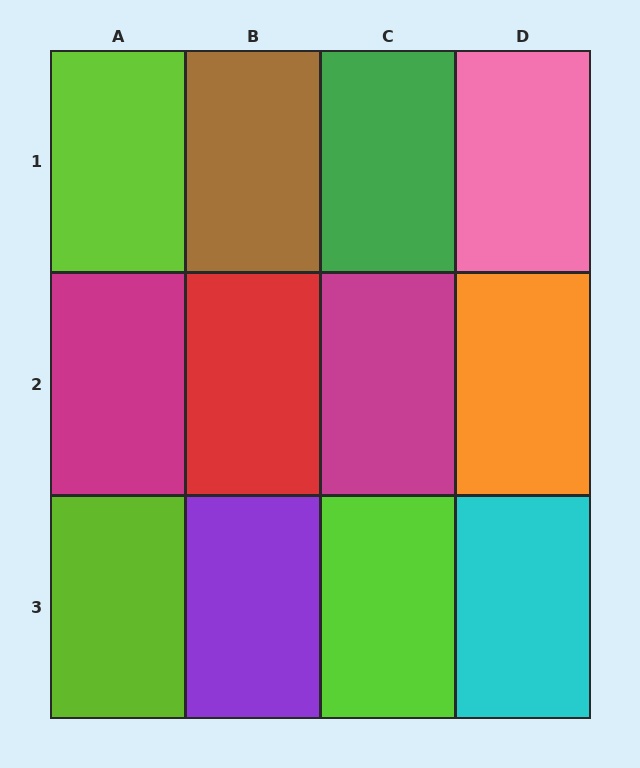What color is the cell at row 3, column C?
Lime.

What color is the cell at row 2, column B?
Red.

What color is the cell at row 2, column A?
Magenta.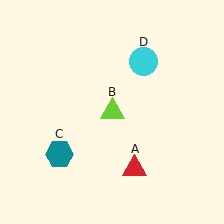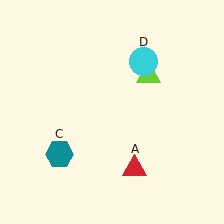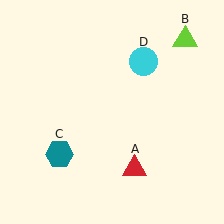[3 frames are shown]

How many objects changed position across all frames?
1 object changed position: lime triangle (object B).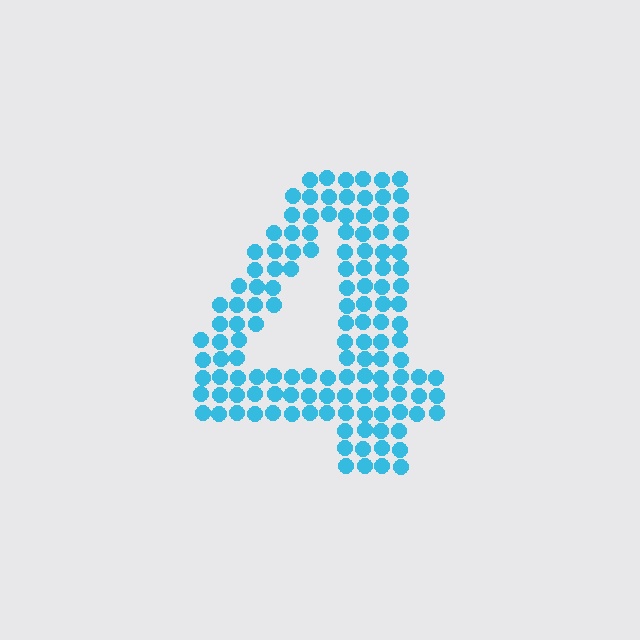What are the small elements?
The small elements are circles.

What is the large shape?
The large shape is the digit 4.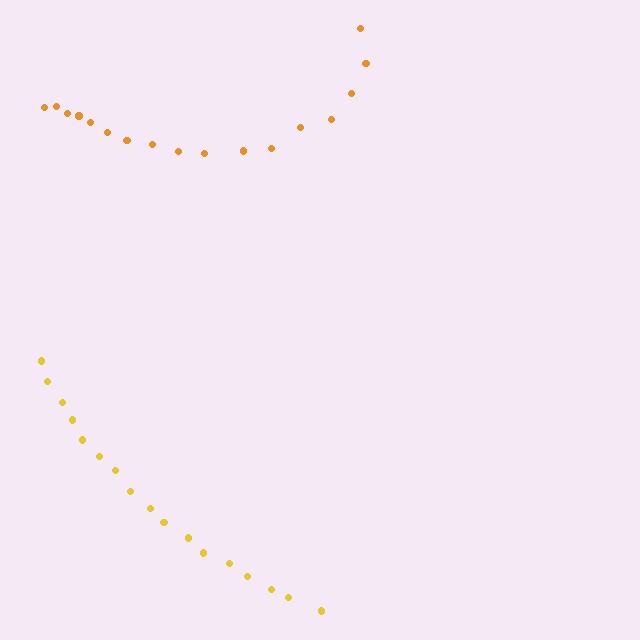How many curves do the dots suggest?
There are 2 distinct paths.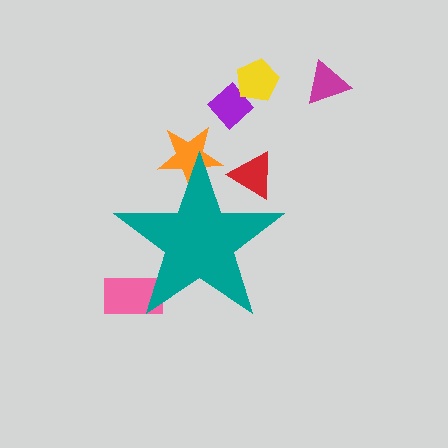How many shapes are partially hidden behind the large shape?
3 shapes are partially hidden.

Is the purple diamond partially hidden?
No, the purple diamond is fully visible.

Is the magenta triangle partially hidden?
No, the magenta triangle is fully visible.